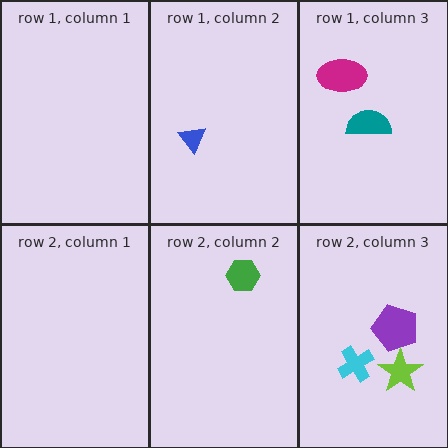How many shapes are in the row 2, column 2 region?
1.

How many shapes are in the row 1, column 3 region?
2.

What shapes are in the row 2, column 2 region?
The green hexagon.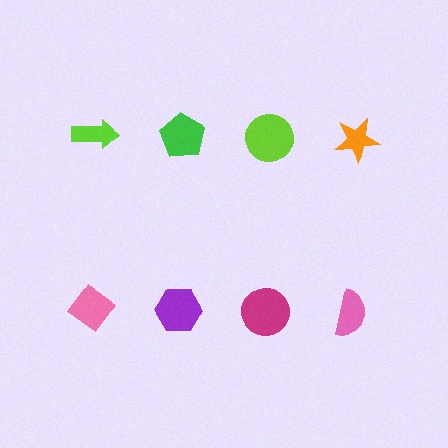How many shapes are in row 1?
4 shapes.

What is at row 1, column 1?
A lime arrow.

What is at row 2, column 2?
A purple hexagon.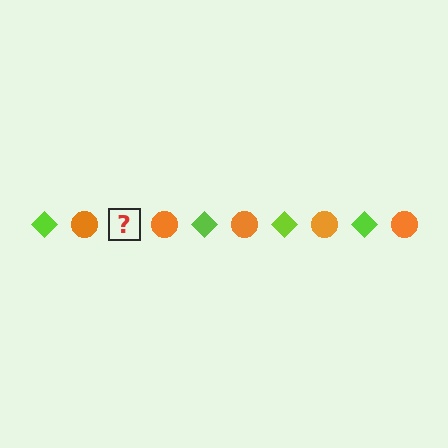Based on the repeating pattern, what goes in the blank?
The blank should be a lime diamond.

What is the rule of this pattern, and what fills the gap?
The rule is that the pattern alternates between lime diamond and orange circle. The gap should be filled with a lime diamond.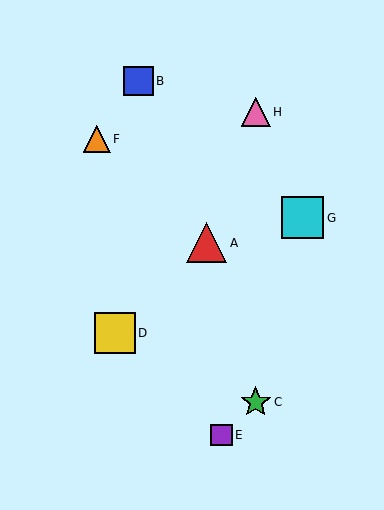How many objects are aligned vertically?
2 objects (C, H) are aligned vertically.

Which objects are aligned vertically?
Objects C, H are aligned vertically.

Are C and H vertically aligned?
Yes, both are at x≈256.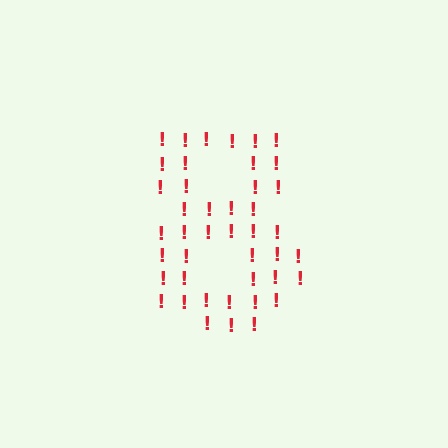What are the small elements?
The small elements are exclamation marks.